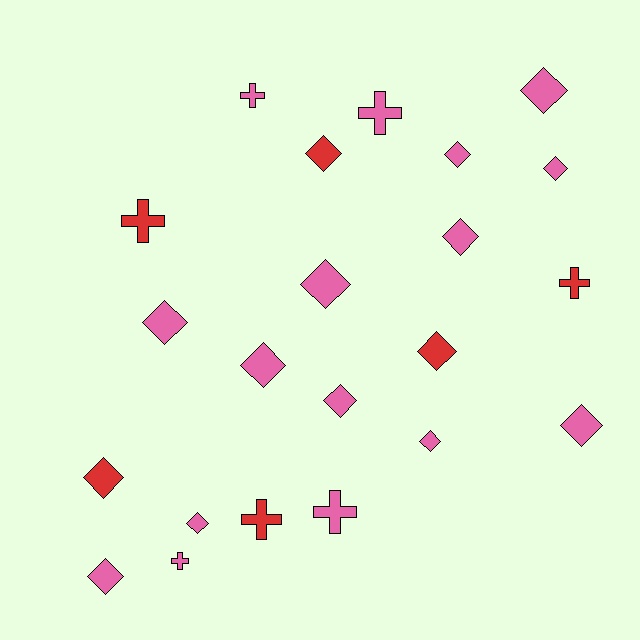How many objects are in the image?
There are 22 objects.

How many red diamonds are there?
There are 3 red diamonds.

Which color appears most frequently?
Pink, with 16 objects.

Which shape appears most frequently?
Diamond, with 15 objects.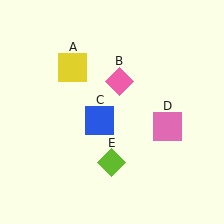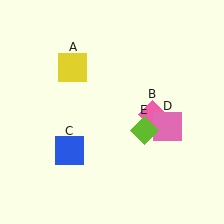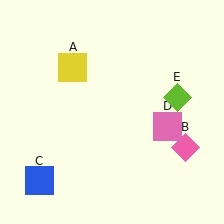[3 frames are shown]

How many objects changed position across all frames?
3 objects changed position: pink diamond (object B), blue square (object C), lime diamond (object E).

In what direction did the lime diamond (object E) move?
The lime diamond (object E) moved up and to the right.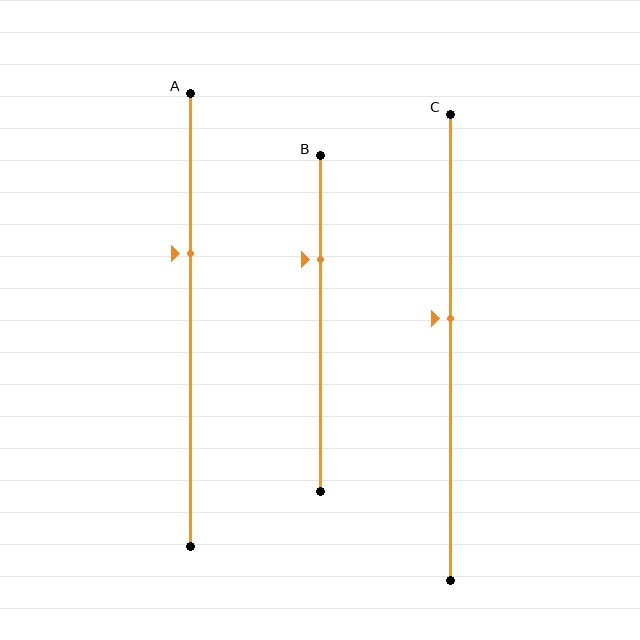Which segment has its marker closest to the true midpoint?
Segment C has its marker closest to the true midpoint.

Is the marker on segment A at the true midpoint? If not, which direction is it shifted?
No, the marker on segment A is shifted upward by about 15% of the segment length.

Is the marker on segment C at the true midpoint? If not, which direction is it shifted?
No, the marker on segment C is shifted upward by about 6% of the segment length.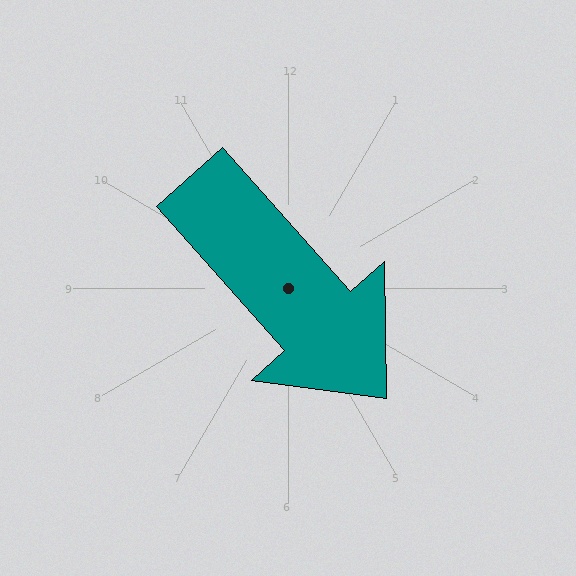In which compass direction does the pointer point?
Southeast.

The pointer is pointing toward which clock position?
Roughly 5 o'clock.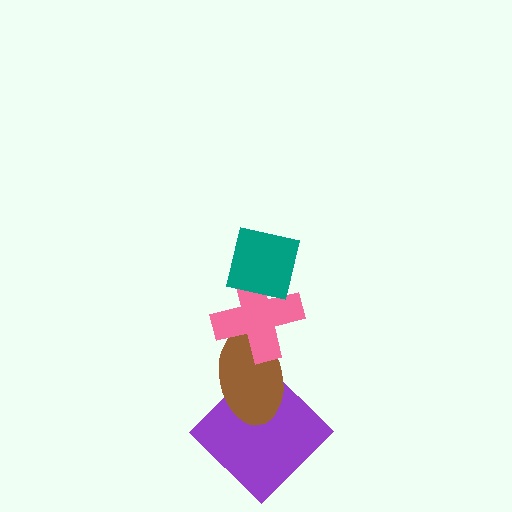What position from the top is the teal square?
The teal square is 1st from the top.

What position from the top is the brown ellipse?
The brown ellipse is 3rd from the top.